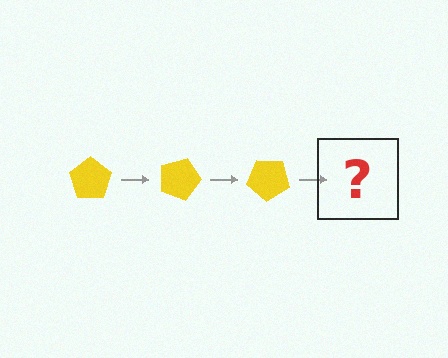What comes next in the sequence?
The next element should be a yellow pentagon rotated 60 degrees.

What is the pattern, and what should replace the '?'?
The pattern is that the pentagon rotates 20 degrees each step. The '?' should be a yellow pentagon rotated 60 degrees.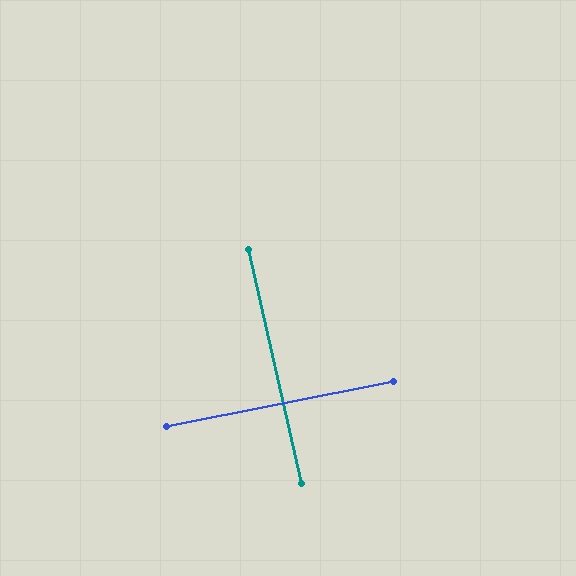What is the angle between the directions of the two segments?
Approximately 89 degrees.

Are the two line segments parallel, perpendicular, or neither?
Perpendicular — they meet at approximately 89°.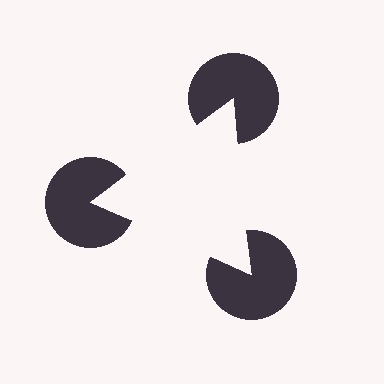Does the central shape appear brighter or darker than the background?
It typically appears slightly brighter than the background, even though no actual brightness change is drawn.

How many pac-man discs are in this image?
There are 3 — one at each vertex of the illusory triangle.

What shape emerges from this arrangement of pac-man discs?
An illusory triangle — its edges are inferred from the aligned wedge cuts in the pac-man discs, not physically drawn.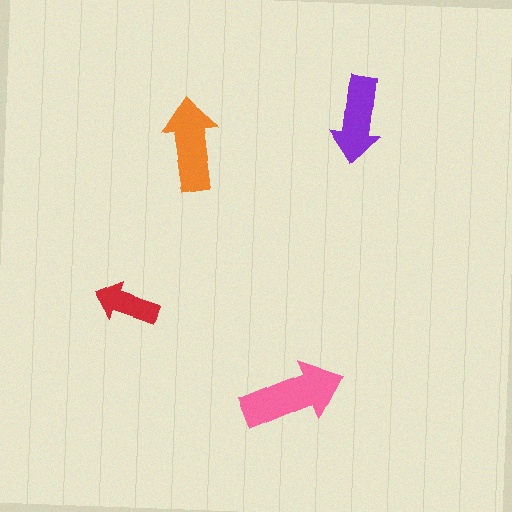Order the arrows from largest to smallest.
the pink one, the orange one, the purple one, the red one.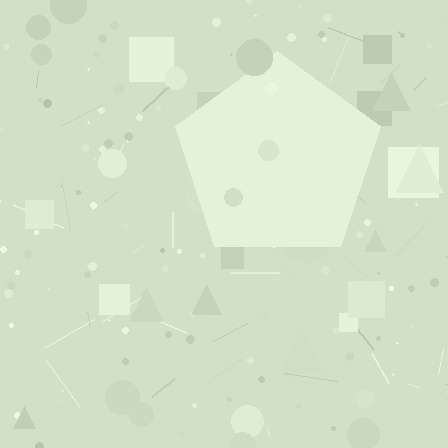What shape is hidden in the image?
A pentagon is hidden in the image.